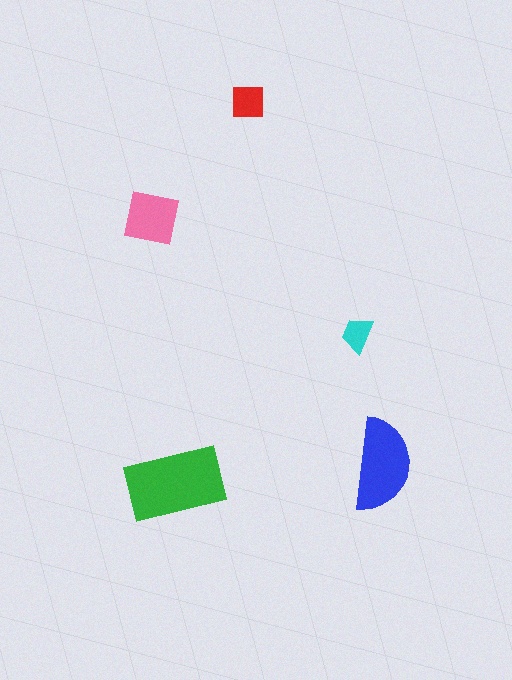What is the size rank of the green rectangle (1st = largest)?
1st.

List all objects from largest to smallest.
The green rectangle, the blue semicircle, the pink square, the red square, the cyan trapezoid.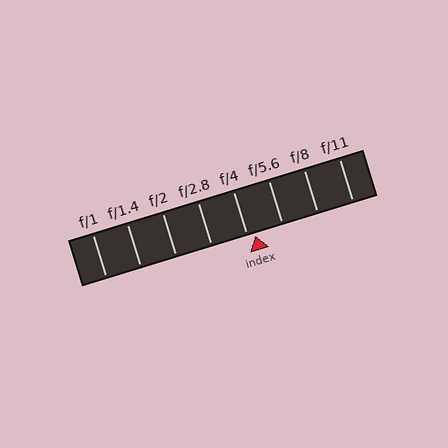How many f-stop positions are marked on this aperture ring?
There are 8 f-stop positions marked.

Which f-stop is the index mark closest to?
The index mark is closest to f/4.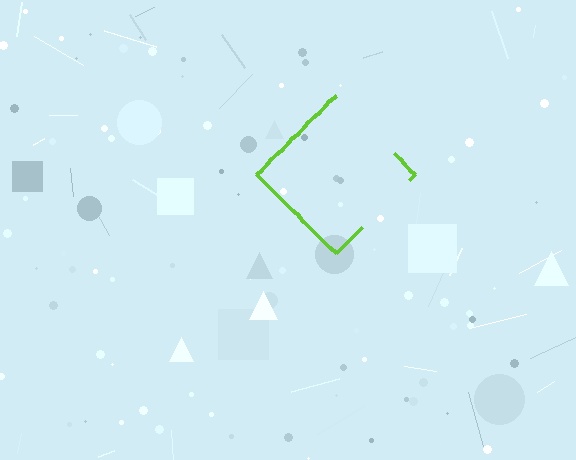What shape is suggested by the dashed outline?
The dashed outline suggests a diamond.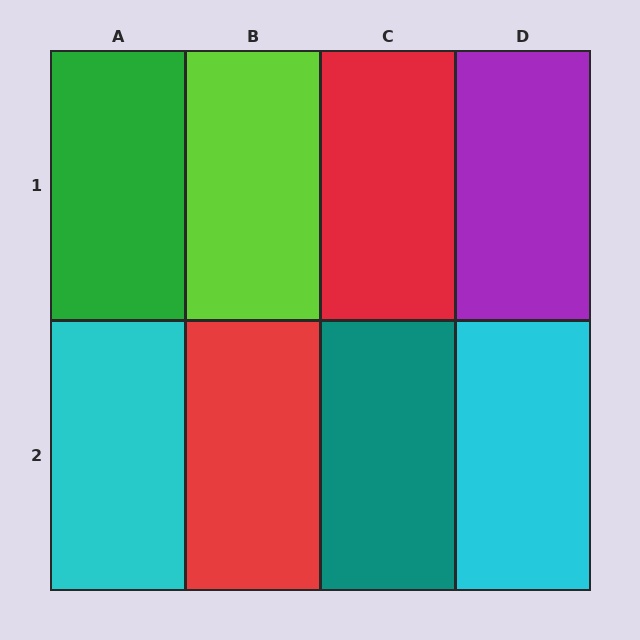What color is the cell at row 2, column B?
Red.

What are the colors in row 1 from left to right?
Green, lime, red, purple.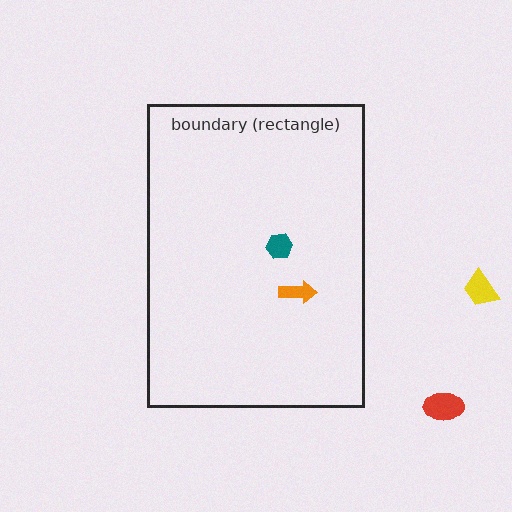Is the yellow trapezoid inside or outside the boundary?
Outside.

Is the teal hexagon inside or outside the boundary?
Inside.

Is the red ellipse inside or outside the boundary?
Outside.